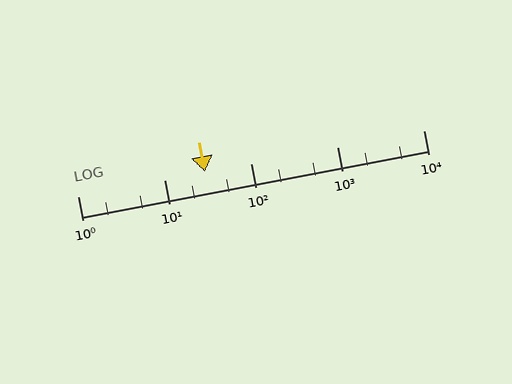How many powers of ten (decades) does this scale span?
The scale spans 4 decades, from 1 to 10000.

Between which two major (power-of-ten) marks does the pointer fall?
The pointer is between 10 and 100.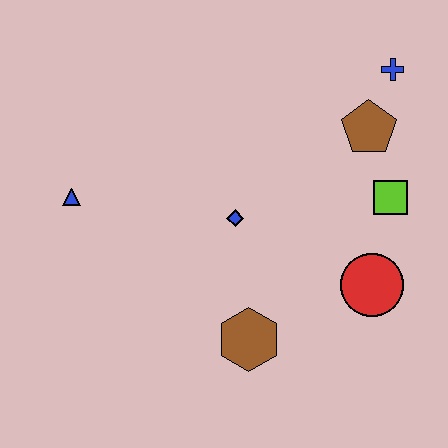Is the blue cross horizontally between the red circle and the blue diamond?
No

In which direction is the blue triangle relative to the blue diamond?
The blue triangle is to the left of the blue diamond.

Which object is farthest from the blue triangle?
The blue cross is farthest from the blue triangle.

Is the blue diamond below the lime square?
Yes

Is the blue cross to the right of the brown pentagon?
Yes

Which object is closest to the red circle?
The lime square is closest to the red circle.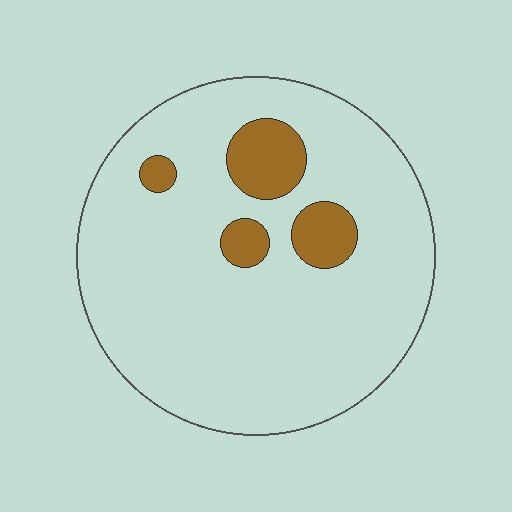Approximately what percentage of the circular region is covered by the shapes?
Approximately 10%.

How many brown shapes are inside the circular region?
4.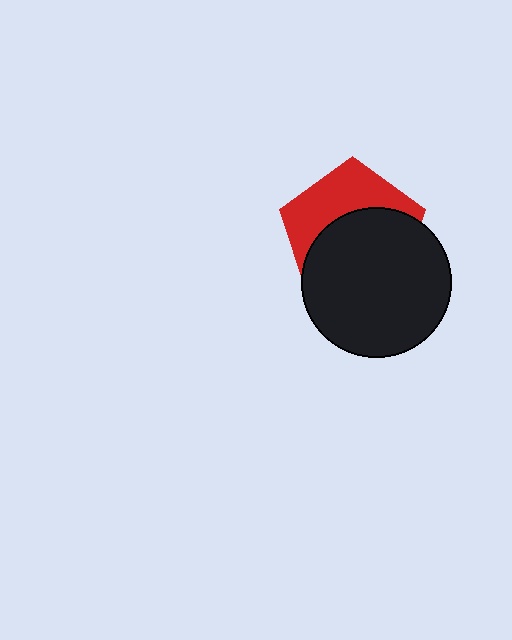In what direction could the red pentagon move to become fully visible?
The red pentagon could move up. That would shift it out from behind the black circle entirely.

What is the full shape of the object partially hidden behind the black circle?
The partially hidden object is a red pentagon.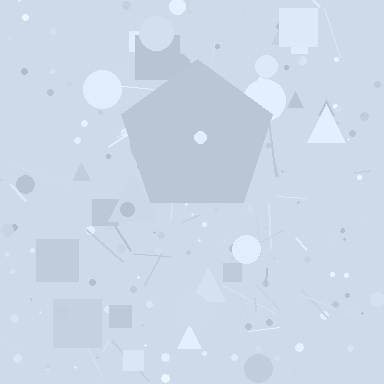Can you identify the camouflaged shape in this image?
The camouflaged shape is a pentagon.